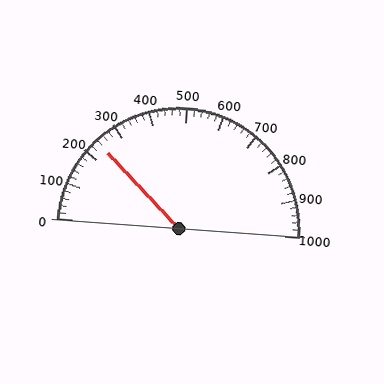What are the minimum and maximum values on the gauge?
The gauge ranges from 0 to 1000.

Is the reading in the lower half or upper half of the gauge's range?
The reading is in the lower half of the range (0 to 1000).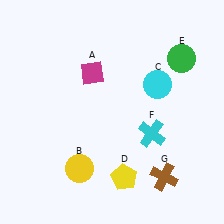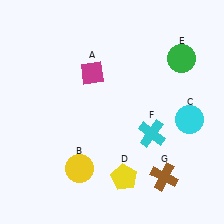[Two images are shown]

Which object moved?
The cyan circle (C) moved down.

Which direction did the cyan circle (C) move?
The cyan circle (C) moved down.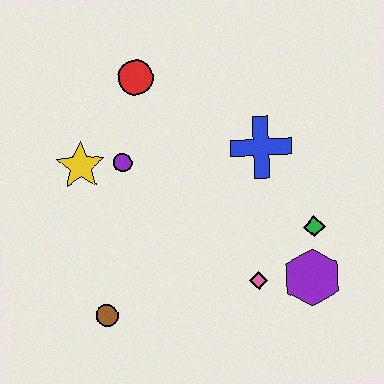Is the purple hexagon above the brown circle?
Yes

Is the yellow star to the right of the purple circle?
No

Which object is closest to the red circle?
The purple circle is closest to the red circle.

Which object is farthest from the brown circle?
The red circle is farthest from the brown circle.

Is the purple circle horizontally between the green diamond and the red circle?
No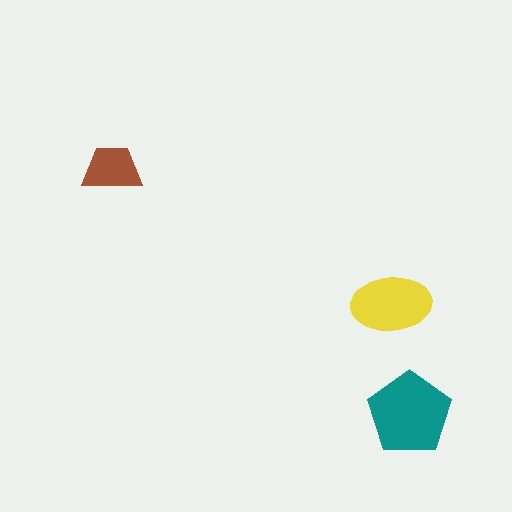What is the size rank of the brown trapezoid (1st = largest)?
3rd.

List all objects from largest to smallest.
The teal pentagon, the yellow ellipse, the brown trapezoid.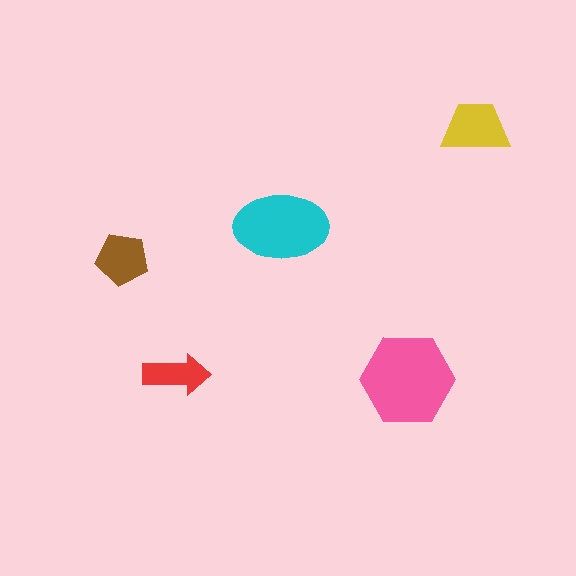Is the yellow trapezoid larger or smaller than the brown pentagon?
Larger.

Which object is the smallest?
The red arrow.